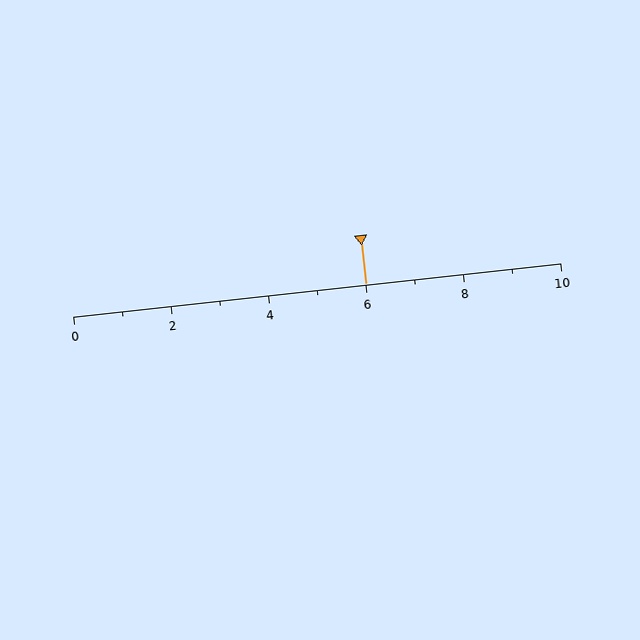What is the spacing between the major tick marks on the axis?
The major ticks are spaced 2 apart.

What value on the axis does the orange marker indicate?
The marker indicates approximately 6.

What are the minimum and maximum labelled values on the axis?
The axis runs from 0 to 10.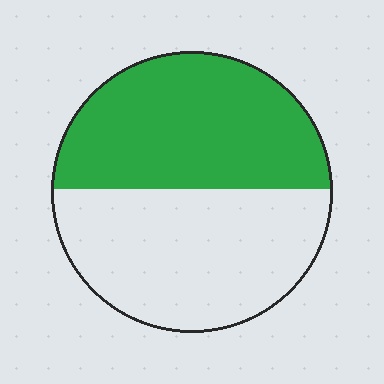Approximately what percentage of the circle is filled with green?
Approximately 50%.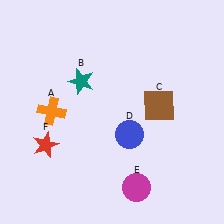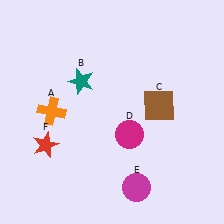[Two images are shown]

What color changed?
The circle (D) changed from blue in Image 1 to magenta in Image 2.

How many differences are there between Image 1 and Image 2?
There is 1 difference between the two images.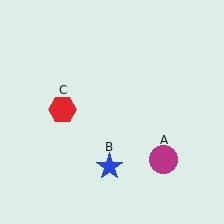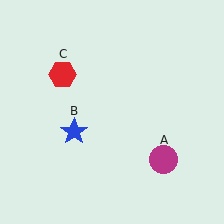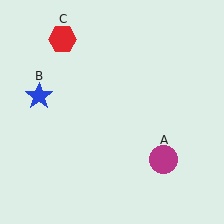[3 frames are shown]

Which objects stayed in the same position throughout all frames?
Magenta circle (object A) remained stationary.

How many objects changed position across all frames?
2 objects changed position: blue star (object B), red hexagon (object C).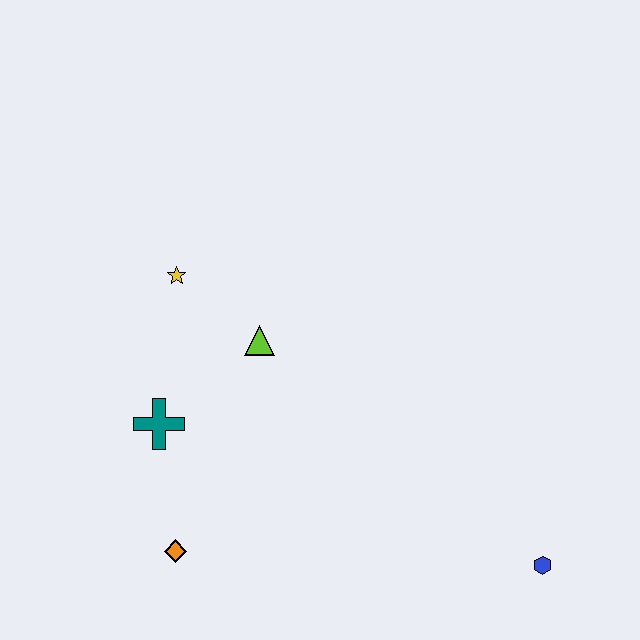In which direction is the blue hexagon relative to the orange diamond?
The blue hexagon is to the right of the orange diamond.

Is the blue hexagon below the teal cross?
Yes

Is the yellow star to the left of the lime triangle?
Yes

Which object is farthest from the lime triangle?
The blue hexagon is farthest from the lime triangle.